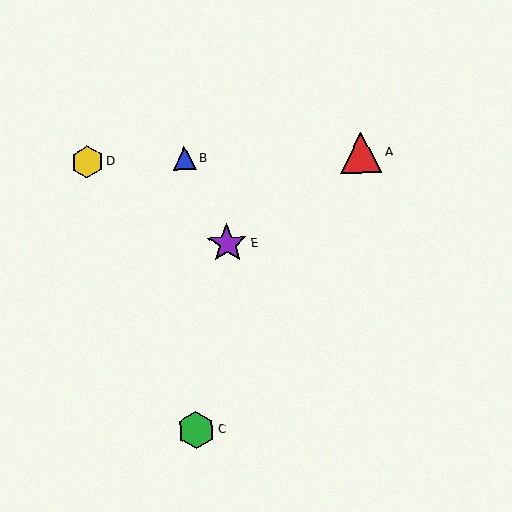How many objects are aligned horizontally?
3 objects (A, B, D) are aligned horizontally.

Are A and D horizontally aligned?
Yes, both are at y≈153.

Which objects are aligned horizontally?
Objects A, B, D are aligned horizontally.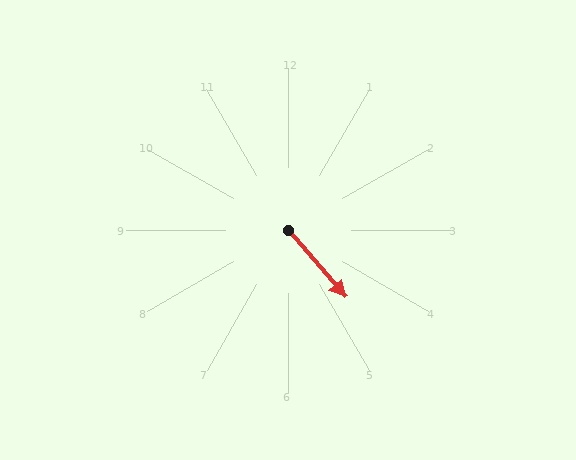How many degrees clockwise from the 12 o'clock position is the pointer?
Approximately 139 degrees.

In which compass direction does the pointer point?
Southeast.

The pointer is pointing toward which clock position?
Roughly 5 o'clock.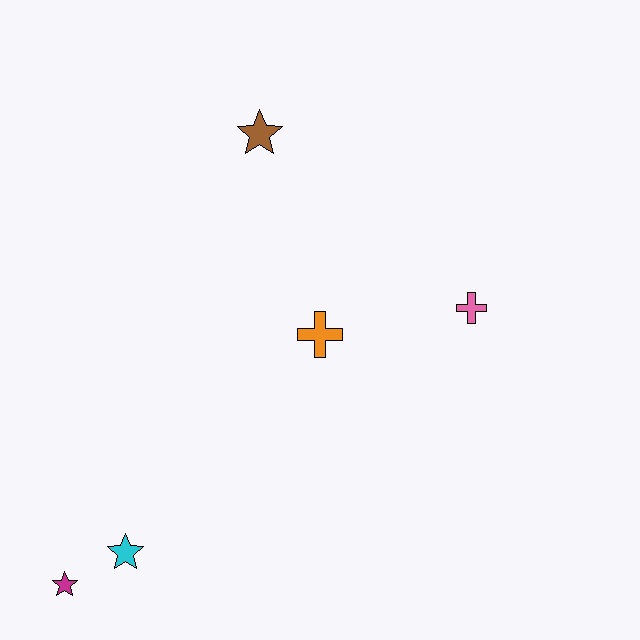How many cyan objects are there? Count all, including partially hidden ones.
There is 1 cyan object.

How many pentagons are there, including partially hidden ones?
There are no pentagons.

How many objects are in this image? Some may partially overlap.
There are 5 objects.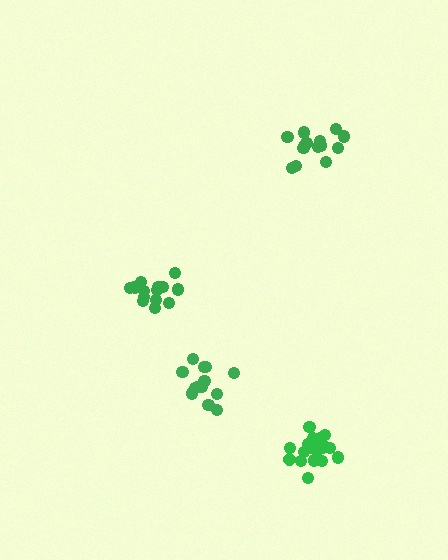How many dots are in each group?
Group 1: 20 dots, Group 2: 15 dots, Group 3: 15 dots, Group 4: 14 dots (64 total).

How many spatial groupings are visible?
There are 4 spatial groupings.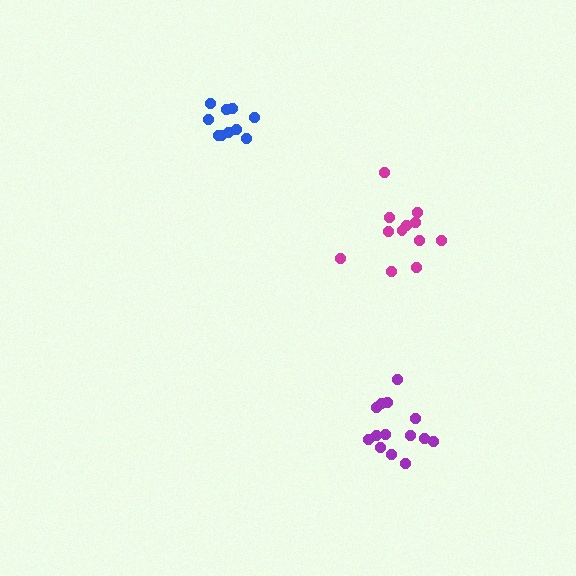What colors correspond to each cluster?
The clusters are colored: purple, magenta, blue.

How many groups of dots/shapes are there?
There are 3 groups.